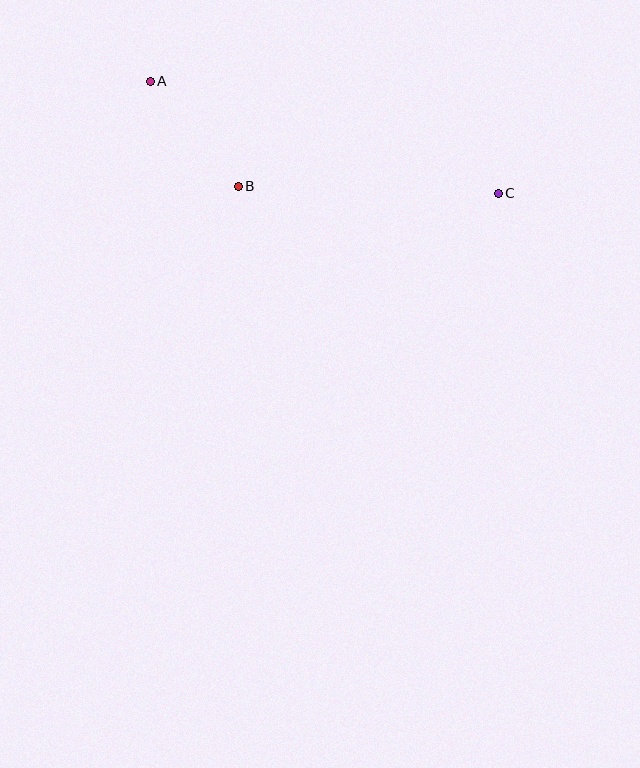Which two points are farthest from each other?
Points A and C are farthest from each other.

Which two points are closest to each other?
Points A and B are closest to each other.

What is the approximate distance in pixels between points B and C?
The distance between B and C is approximately 260 pixels.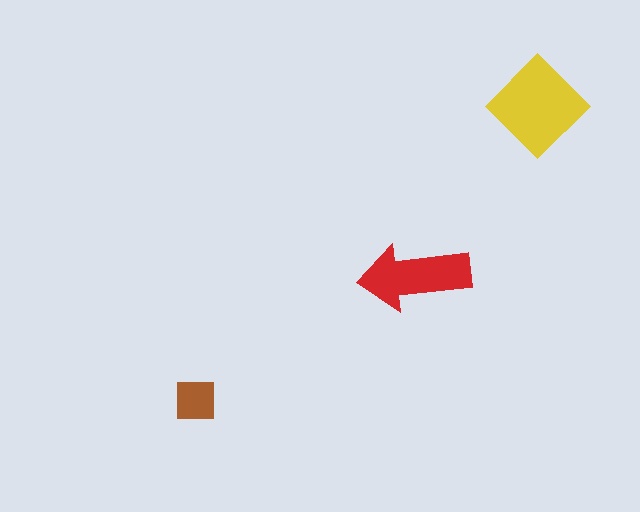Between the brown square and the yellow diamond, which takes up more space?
The yellow diamond.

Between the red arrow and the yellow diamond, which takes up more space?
The yellow diamond.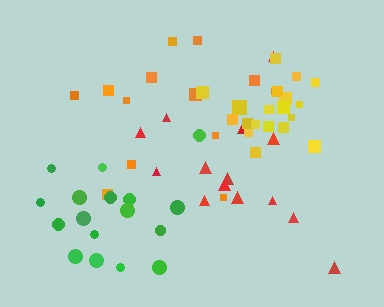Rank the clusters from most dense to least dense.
yellow, green, red, orange.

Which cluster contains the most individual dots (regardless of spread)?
Yellow (20).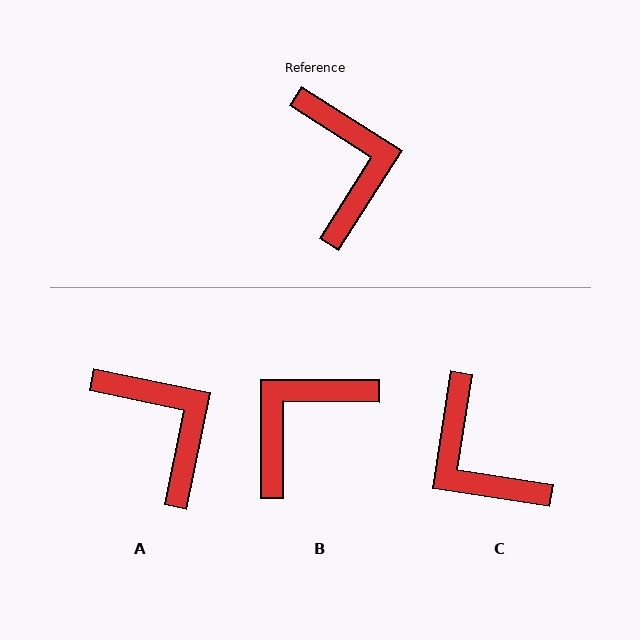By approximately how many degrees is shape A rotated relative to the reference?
Approximately 21 degrees counter-clockwise.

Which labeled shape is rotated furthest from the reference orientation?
C, about 156 degrees away.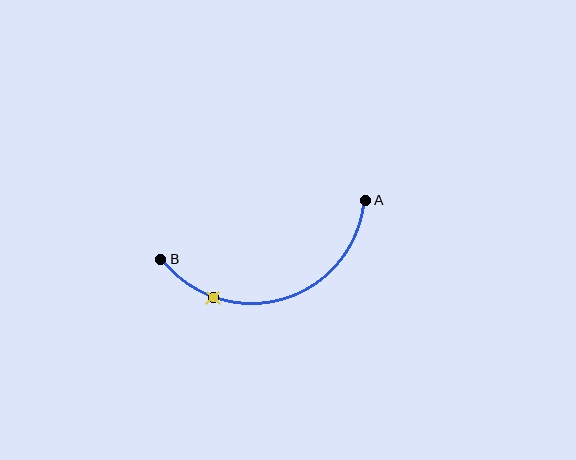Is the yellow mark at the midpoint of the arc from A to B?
No. The yellow mark lies on the arc but is closer to endpoint B. The arc midpoint would be at the point on the curve equidistant along the arc from both A and B.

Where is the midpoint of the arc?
The arc midpoint is the point on the curve farthest from the straight line joining A and B. It sits below that line.